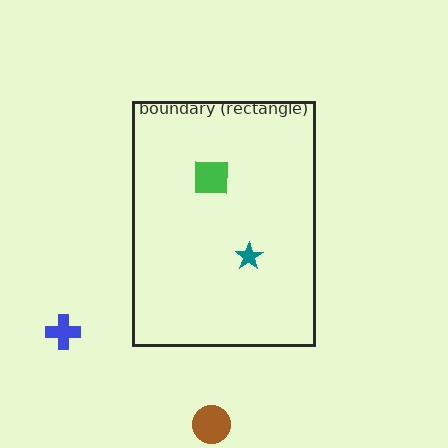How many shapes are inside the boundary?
2 inside, 2 outside.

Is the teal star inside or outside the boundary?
Inside.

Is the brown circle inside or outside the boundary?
Outside.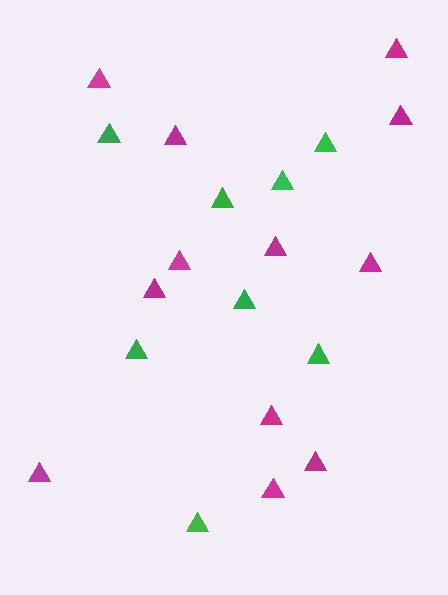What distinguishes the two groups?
There are 2 groups: one group of green triangles (8) and one group of magenta triangles (12).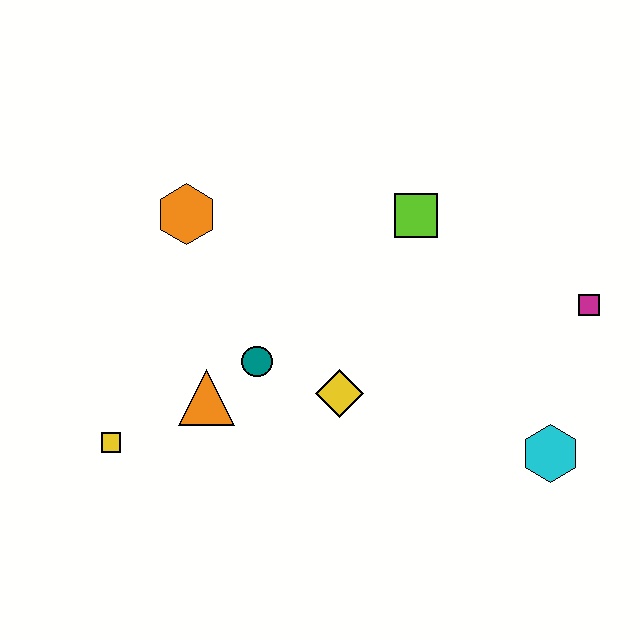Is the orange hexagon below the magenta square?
No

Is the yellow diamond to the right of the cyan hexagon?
No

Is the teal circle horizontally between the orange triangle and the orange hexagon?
No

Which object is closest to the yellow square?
The orange triangle is closest to the yellow square.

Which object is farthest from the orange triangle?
The magenta square is farthest from the orange triangle.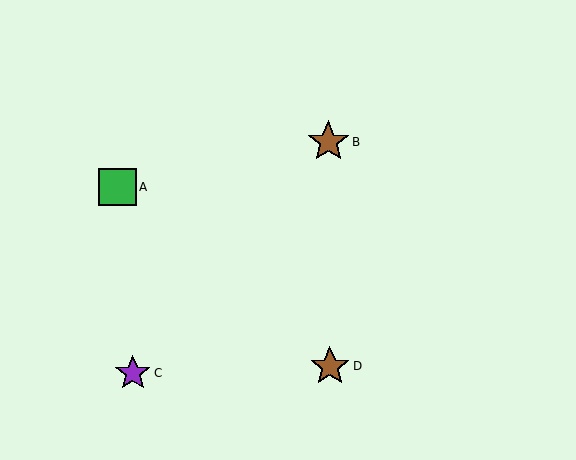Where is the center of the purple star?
The center of the purple star is at (133, 373).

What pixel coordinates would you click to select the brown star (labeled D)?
Click at (330, 366) to select the brown star D.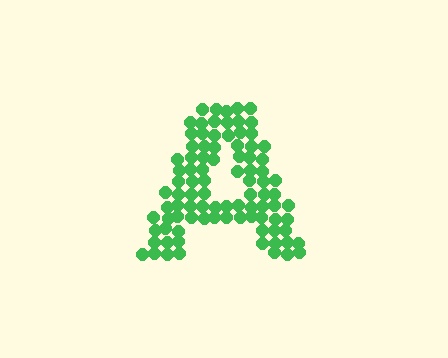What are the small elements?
The small elements are circles.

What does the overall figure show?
The overall figure shows the letter A.